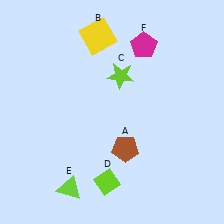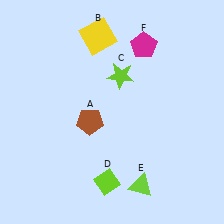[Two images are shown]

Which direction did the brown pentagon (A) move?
The brown pentagon (A) moved left.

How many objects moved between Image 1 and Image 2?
2 objects moved between the two images.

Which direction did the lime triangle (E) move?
The lime triangle (E) moved right.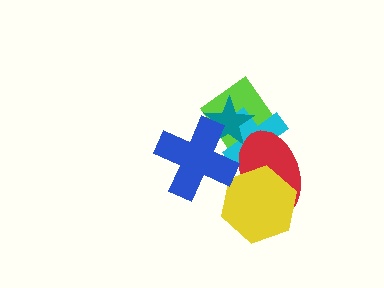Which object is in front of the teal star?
The blue cross is in front of the teal star.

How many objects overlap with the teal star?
3 objects overlap with the teal star.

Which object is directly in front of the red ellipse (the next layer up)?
The yellow hexagon is directly in front of the red ellipse.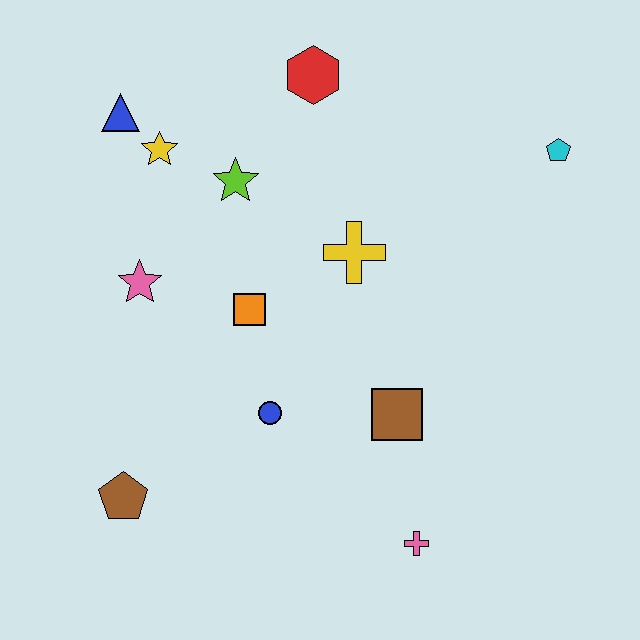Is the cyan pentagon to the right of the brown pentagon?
Yes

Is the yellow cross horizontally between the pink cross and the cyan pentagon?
No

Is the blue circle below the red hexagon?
Yes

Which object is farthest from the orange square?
The cyan pentagon is farthest from the orange square.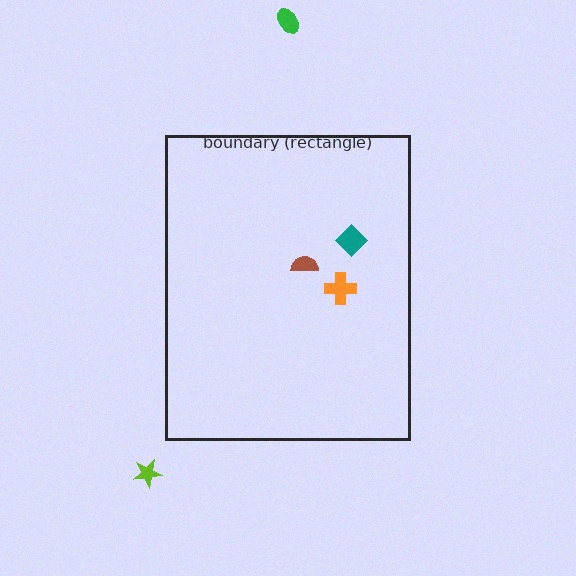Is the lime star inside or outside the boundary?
Outside.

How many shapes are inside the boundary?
3 inside, 2 outside.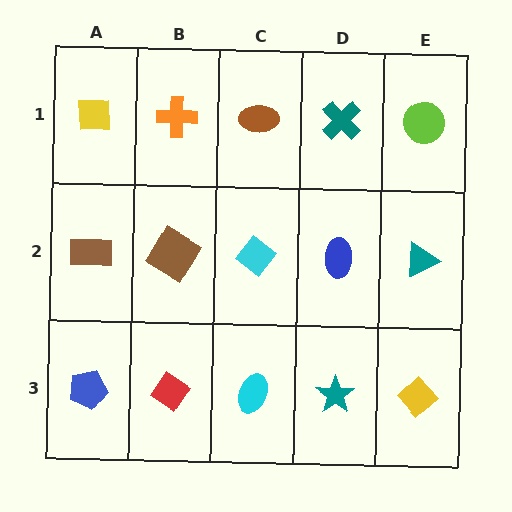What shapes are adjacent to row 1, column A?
A brown rectangle (row 2, column A), an orange cross (row 1, column B).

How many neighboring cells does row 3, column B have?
3.